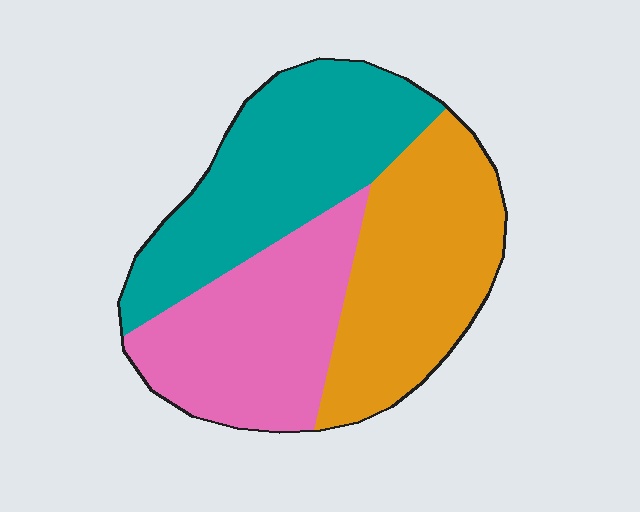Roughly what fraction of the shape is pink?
Pink covers roughly 30% of the shape.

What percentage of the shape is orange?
Orange covers around 35% of the shape.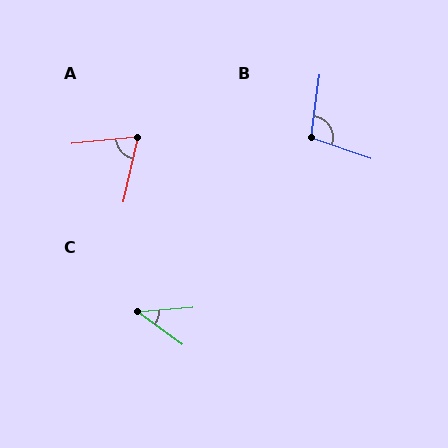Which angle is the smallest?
C, at approximately 41 degrees.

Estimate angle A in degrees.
Approximately 71 degrees.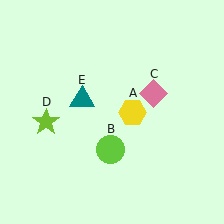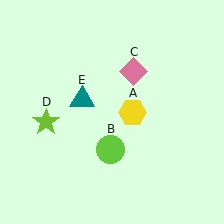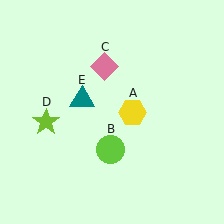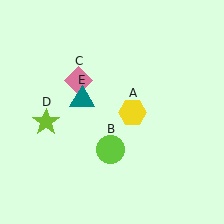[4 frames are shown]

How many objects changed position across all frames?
1 object changed position: pink diamond (object C).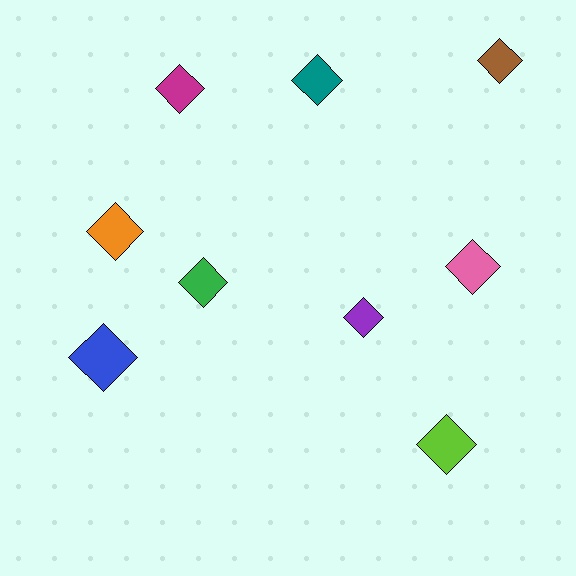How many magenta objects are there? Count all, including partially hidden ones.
There is 1 magenta object.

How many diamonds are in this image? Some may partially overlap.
There are 9 diamonds.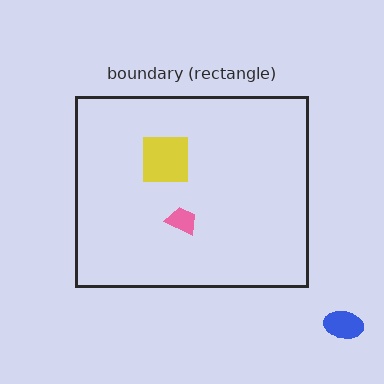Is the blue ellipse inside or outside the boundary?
Outside.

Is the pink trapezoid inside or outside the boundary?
Inside.